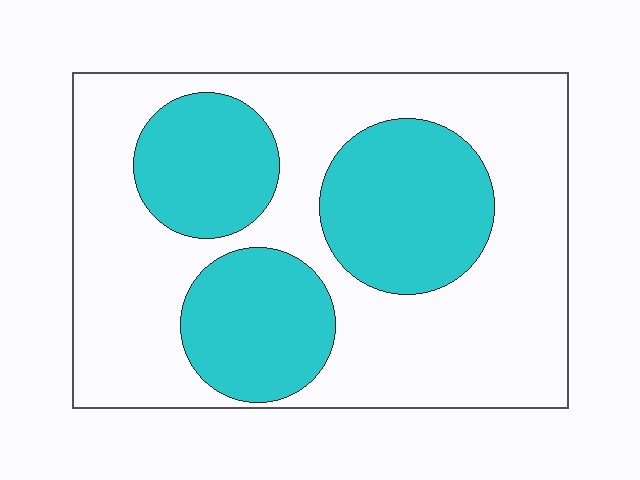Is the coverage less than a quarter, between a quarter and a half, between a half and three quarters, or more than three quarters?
Between a quarter and a half.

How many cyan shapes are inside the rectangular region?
3.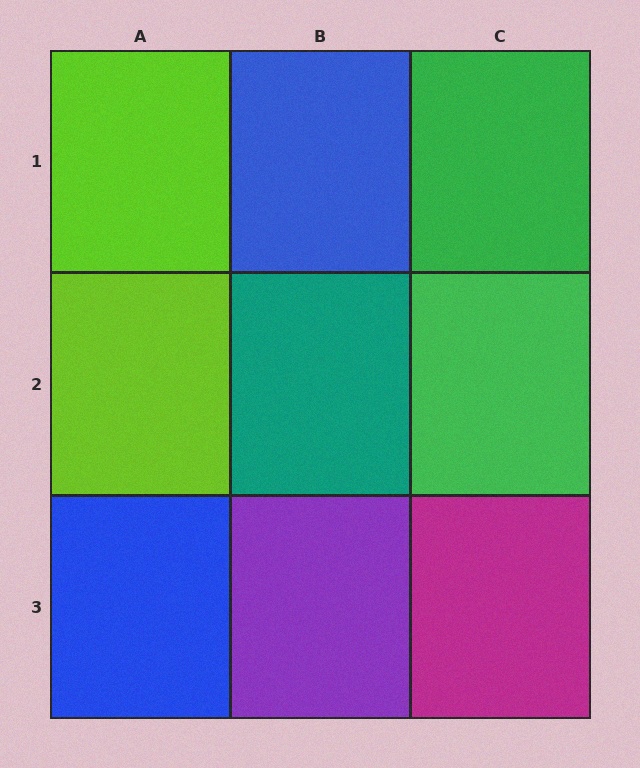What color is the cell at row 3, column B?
Purple.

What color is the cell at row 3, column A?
Blue.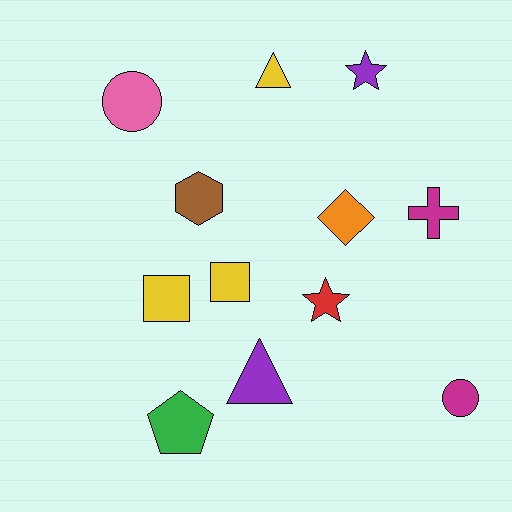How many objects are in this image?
There are 12 objects.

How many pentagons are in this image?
There is 1 pentagon.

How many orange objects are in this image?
There is 1 orange object.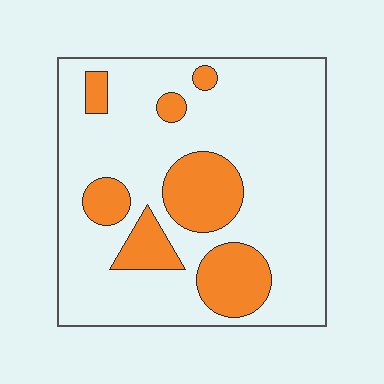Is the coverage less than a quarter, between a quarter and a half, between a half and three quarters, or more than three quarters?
Less than a quarter.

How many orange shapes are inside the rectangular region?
7.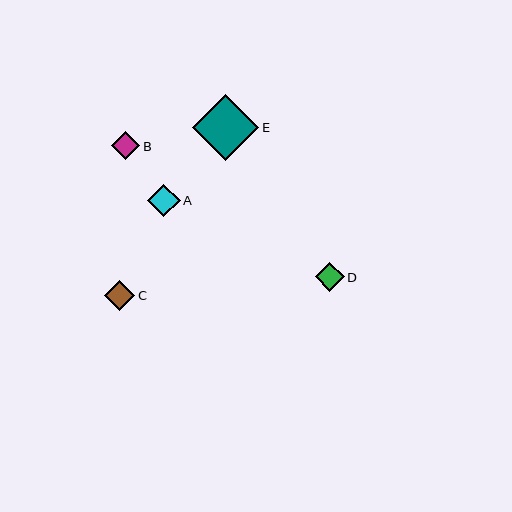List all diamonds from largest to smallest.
From largest to smallest: E, A, C, B, D.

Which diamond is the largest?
Diamond E is the largest with a size of approximately 66 pixels.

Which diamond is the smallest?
Diamond D is the smallest with a size of approximately 28 pixels.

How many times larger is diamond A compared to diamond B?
Diamond A is approximately 1.1 times the size of diamond B.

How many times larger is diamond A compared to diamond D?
Diamond A is approximately 1.2 times the size of diamond D.